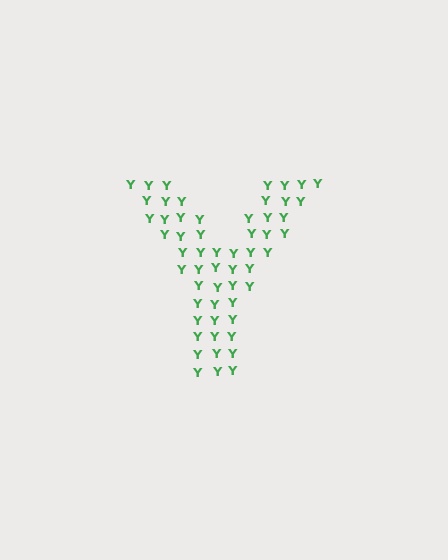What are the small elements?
The small elements are letter Y's.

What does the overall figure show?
The overall figure shows the letter Y.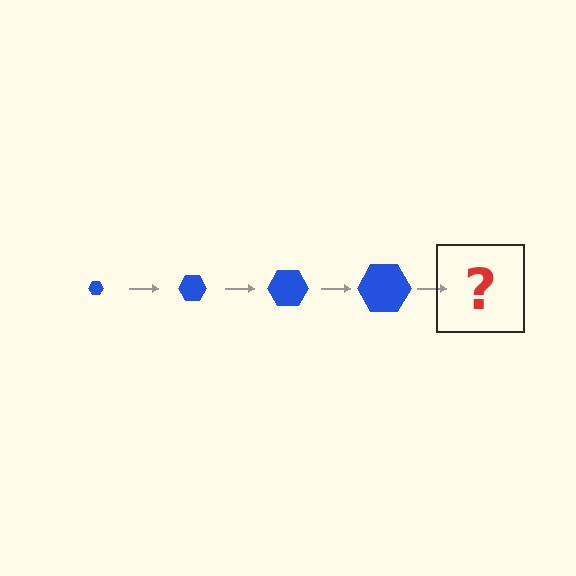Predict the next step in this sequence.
The next step is a blue hexagon, larger than the previous one.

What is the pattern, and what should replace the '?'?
The pattern is that the hexagon gets progressively larger each step. The '?' should be a blue hexagon, larger than the previous one.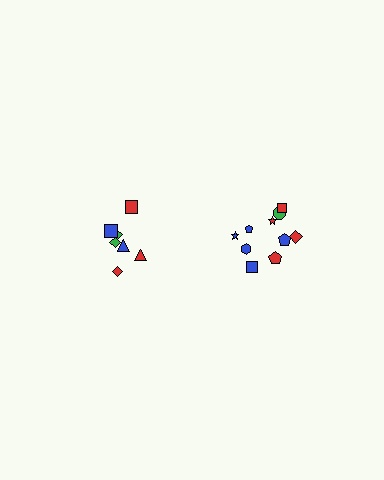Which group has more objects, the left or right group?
The right group.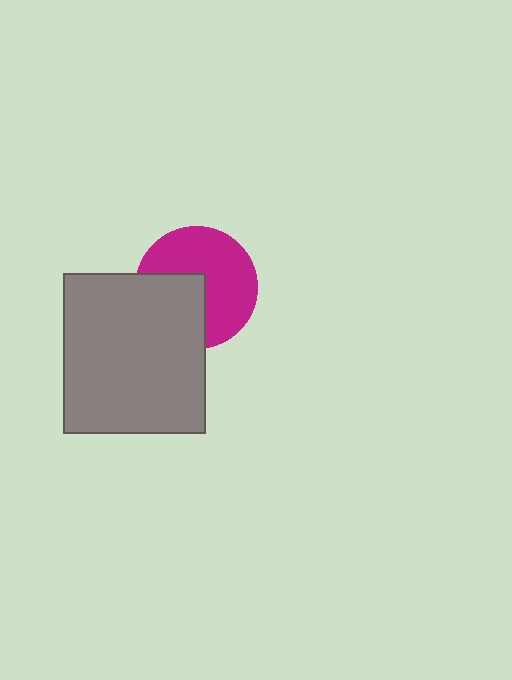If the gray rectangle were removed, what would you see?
You would see the complete magenta circle.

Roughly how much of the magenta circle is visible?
About half of it is visible (roughly 62%).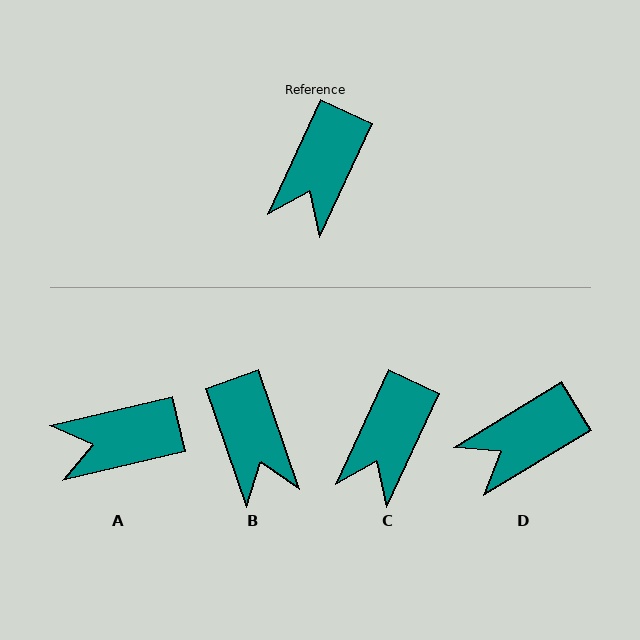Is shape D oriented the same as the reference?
No, it is off by about 34 degrees.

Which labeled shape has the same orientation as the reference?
C.